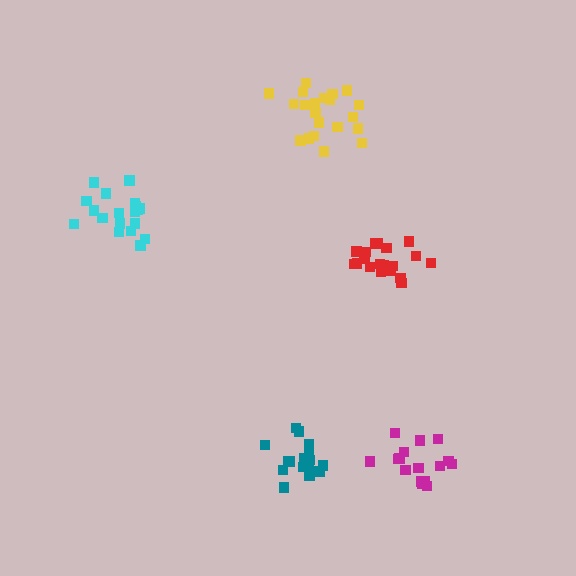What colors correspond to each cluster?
The clusters are colored: teal, cyan, magenta, yellow, red.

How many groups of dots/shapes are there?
There are 5 groups.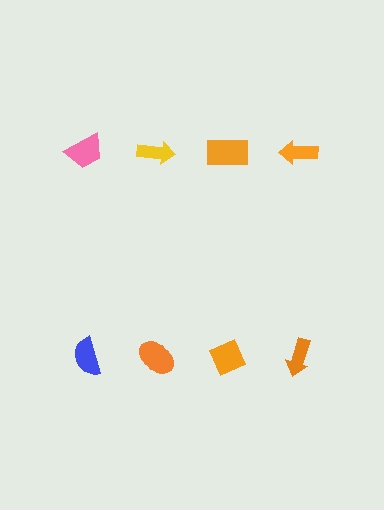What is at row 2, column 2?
An orange ellipse.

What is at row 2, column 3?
An orange diamond.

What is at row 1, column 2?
A yellow arrow.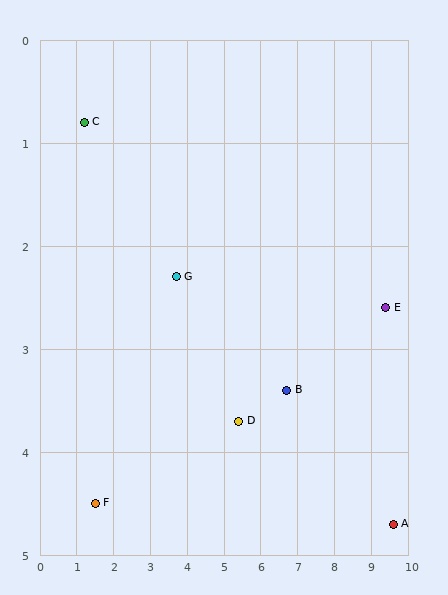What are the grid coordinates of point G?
Point G is at approximately (3.7, 2.3).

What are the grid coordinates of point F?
Point F is at approximately (1.5, 4.5).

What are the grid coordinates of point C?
Point C is at approximately (1.2, 0.8).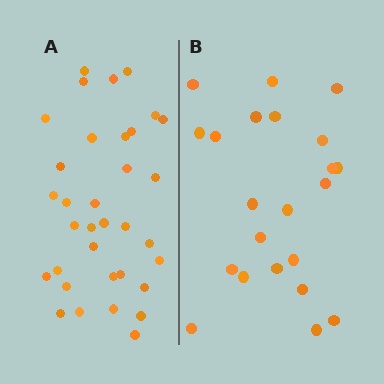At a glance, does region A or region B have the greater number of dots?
Region A (the left region) has more dots.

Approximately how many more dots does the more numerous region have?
Region A has roughly 12 or so more dots than region B.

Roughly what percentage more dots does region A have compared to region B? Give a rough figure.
About 55% more.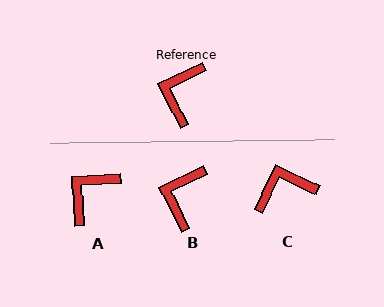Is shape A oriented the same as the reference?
No, it is off by about 22 degrees.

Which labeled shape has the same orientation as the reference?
B.